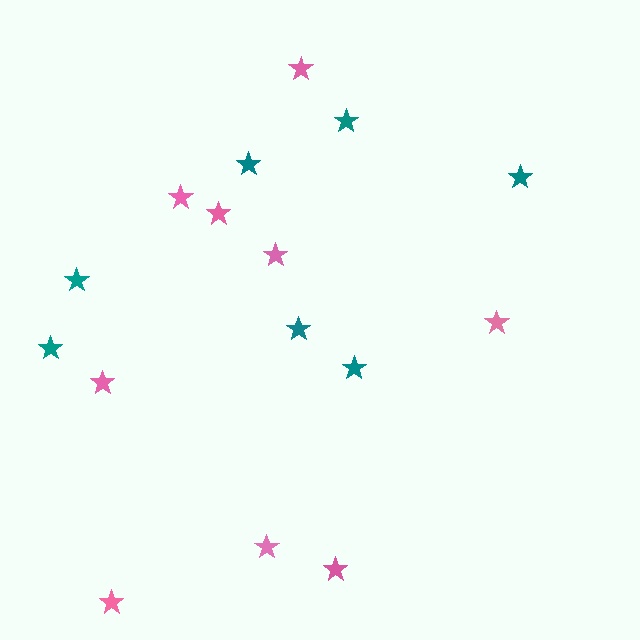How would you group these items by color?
There are 2 groups: one group of pink stars (9) and one group of teal stars (7).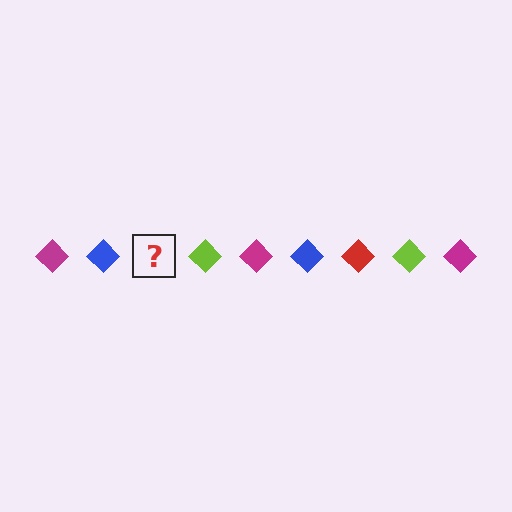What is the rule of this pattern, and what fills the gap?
The rule is that the pattern cycles through magenta, blue, red, lime diamonds. The gap should be filled with a red diamond.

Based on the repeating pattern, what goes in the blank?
The blank should be a red diamond.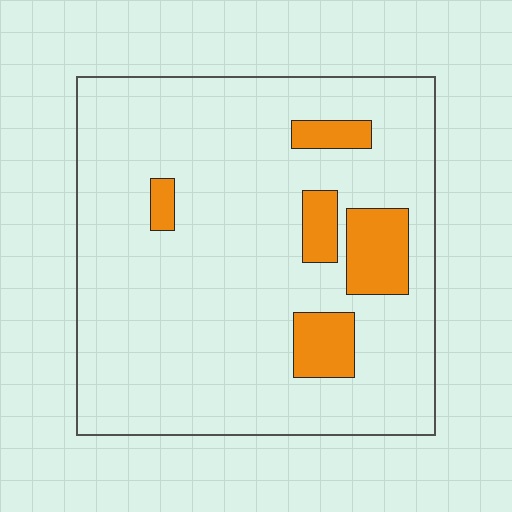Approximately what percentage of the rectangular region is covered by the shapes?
Approximately 10%.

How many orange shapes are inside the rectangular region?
5.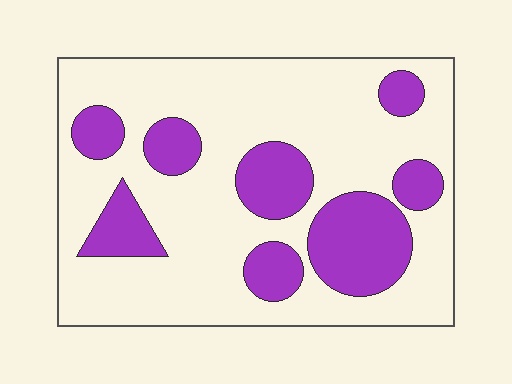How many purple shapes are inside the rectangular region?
8.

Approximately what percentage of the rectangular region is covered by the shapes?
Approximately 25%.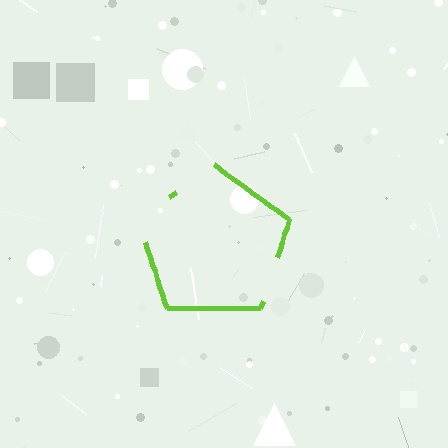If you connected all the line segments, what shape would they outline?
They would outline a pentagon.